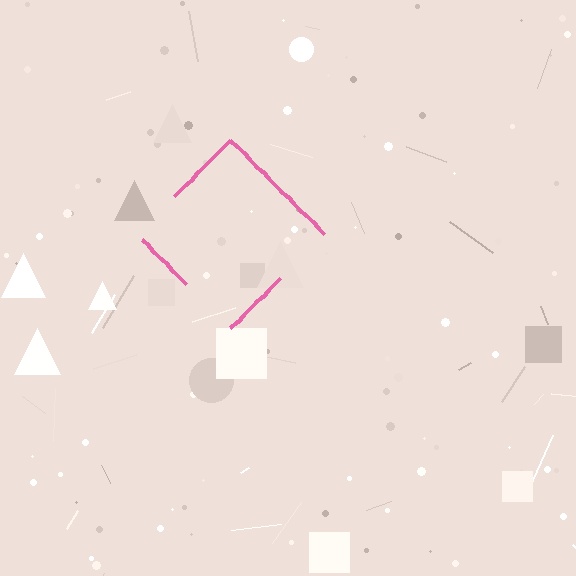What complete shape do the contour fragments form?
The contour fragments form a diamond.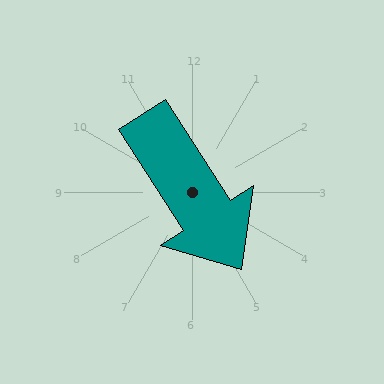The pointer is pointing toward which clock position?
Roughly 5 o'clock.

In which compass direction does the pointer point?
Southeast.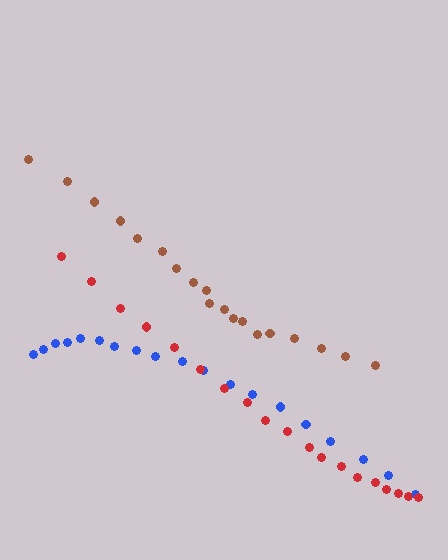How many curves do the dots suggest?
There are 3 distinct paths.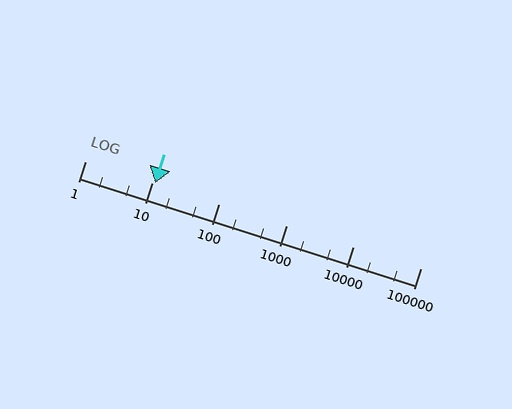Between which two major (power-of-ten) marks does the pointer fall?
The pointer is between 10 and 100.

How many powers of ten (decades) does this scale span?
The scale spans 5 decades, from 1 to 100000.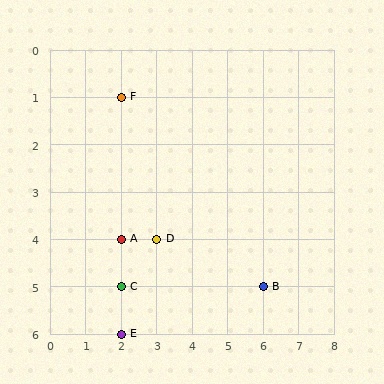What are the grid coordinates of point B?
Point B is at grid coordinates (6, 5).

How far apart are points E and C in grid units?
Points E and C are 1 row apart.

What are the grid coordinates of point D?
Point D is at grid coordinates (3, 4).